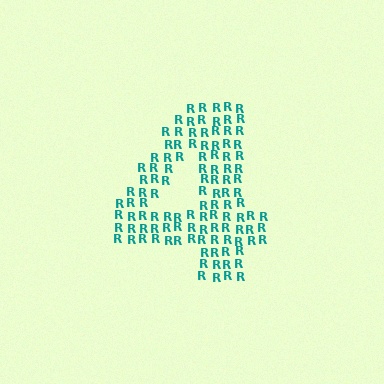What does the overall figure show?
The overall figure shows the digit 4.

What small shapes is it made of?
It is made of small letter R's.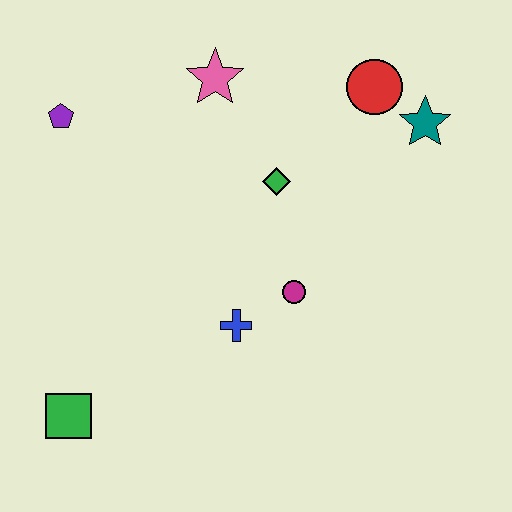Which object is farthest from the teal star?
The green square is farthest from the teal star.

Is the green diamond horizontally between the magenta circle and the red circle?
No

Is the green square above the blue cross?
No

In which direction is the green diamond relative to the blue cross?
The green diamond is above the blue cross.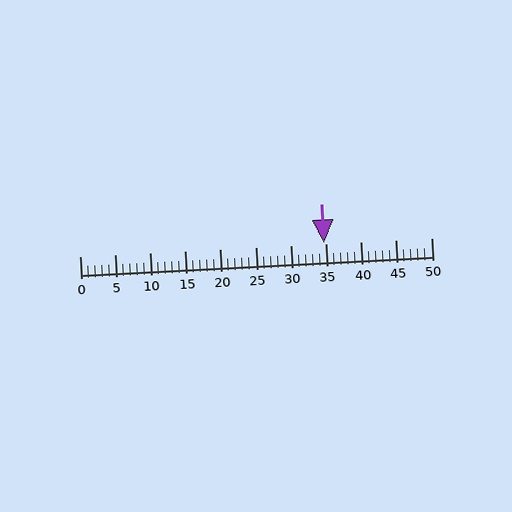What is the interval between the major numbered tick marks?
The major tick marks are spaced 5 units apart.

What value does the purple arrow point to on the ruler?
The purple arrow points to approximately 35.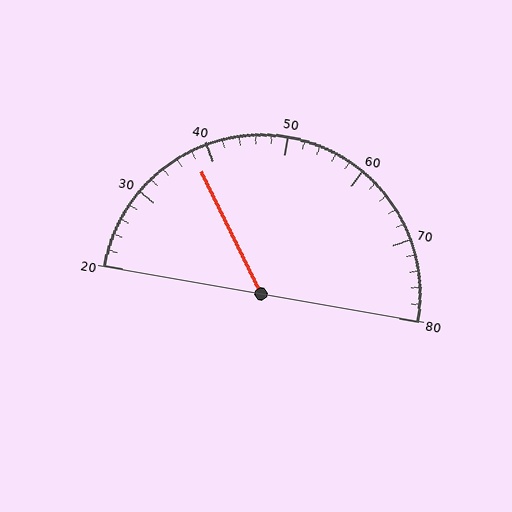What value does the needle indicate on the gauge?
The needle indicates approximately 38.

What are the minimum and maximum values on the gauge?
The gauge ranges from 20 to 80.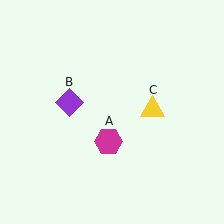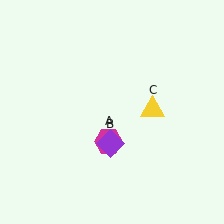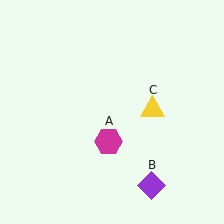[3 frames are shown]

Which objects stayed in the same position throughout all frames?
Magenta hexagon (object A) and yellow triangle (object C) remained stationary.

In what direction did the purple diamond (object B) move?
The purple diamond (object B) moved down and to the right.